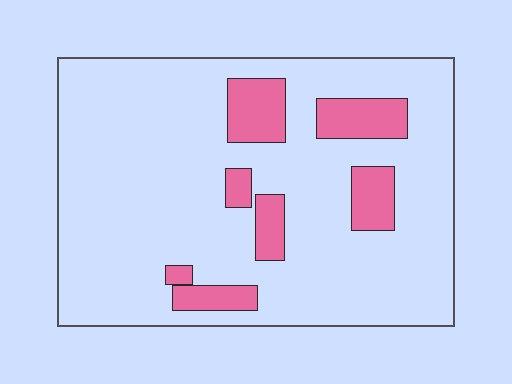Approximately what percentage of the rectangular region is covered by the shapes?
Approximately 15%.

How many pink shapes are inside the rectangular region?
7.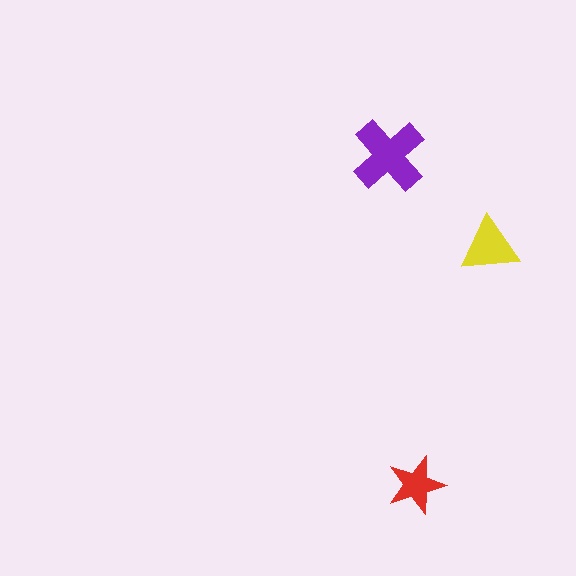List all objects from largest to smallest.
The purple cross, the yellow triangle, the red star.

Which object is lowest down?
The red star is bottommost.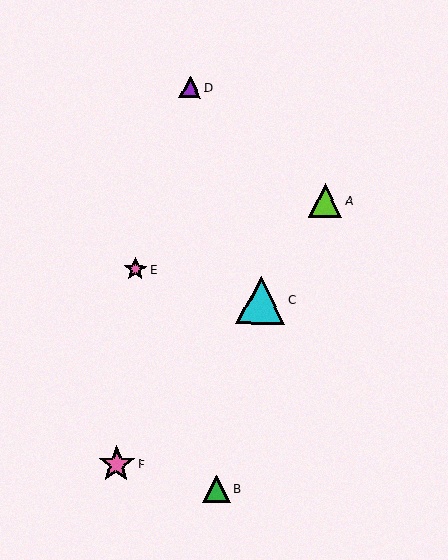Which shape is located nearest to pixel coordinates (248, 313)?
The cyan triangle (labeled C) at (261, 300) is nearest to that location.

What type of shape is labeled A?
Shape A is a lime triangle.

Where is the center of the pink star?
The center of the pink star is at (135, 269).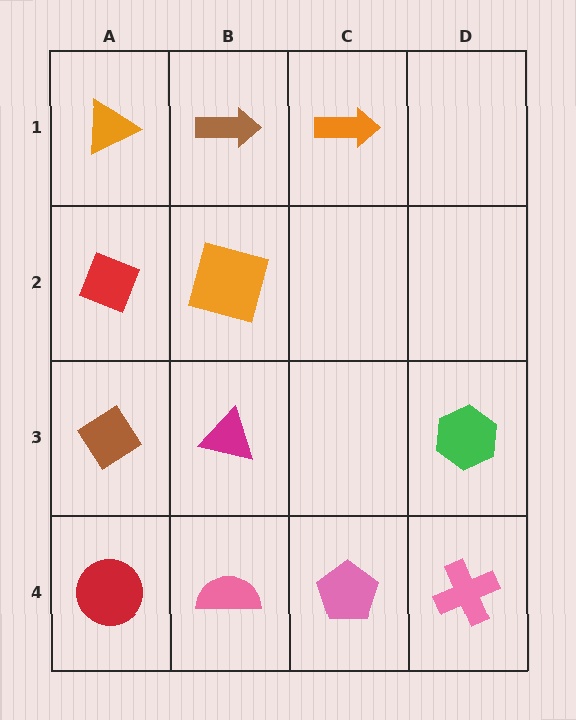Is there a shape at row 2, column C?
No, that cell is empty.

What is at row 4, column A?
A red circle.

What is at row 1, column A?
An orange triangle.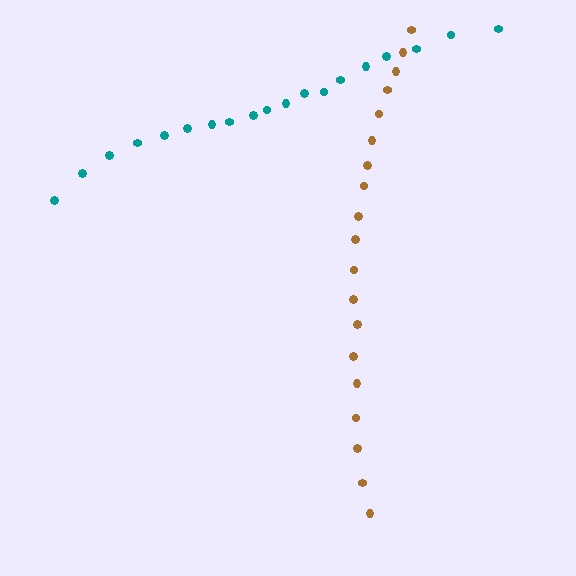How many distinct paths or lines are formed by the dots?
There are 2 distinct paths.